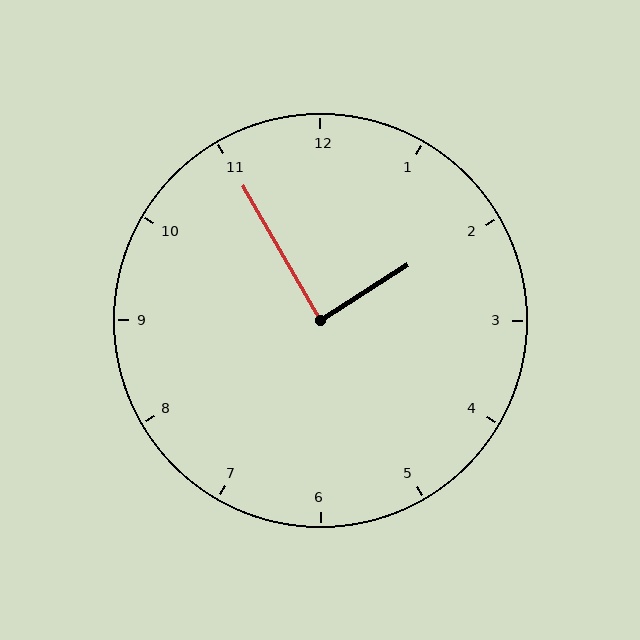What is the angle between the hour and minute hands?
Approximately 88 degrees.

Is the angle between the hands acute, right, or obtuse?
It is right.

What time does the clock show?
1:55.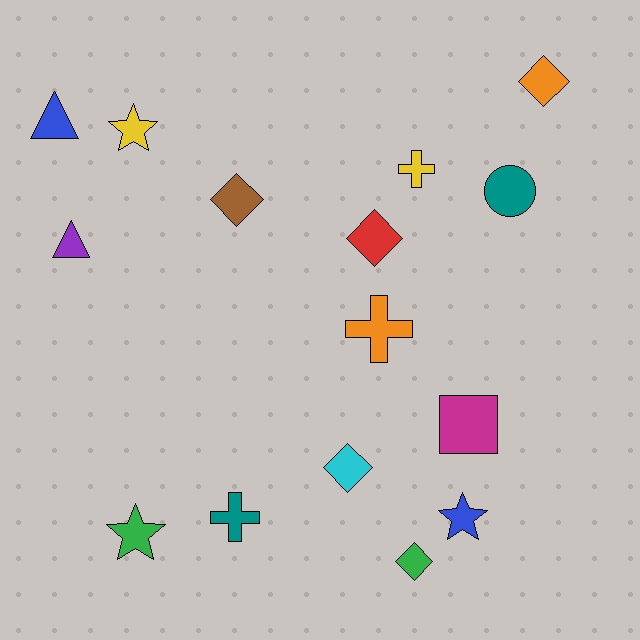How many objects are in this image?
There are 15 objects.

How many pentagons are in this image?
There are no pentagons.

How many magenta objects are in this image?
There is 1 magenta object.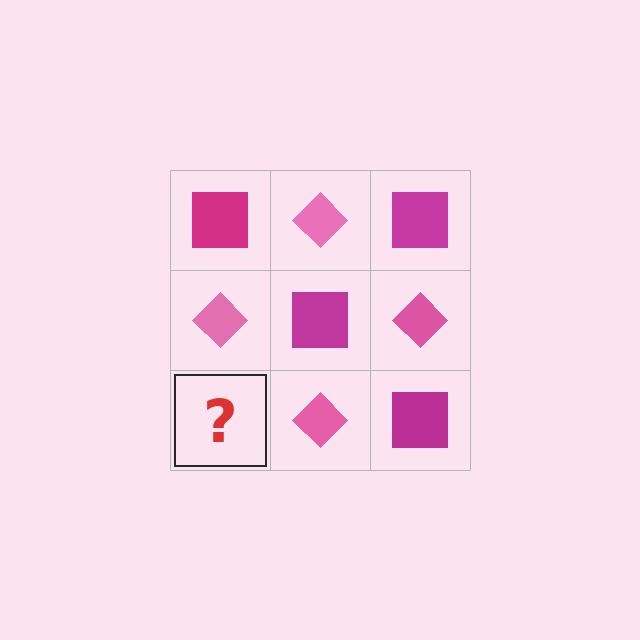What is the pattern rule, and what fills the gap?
The rule is that it alternates magenta square and pink diamond in a checkerboard pattern. The gap should be filled with a magenta square.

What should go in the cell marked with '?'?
The missing cell should contain a magenta square.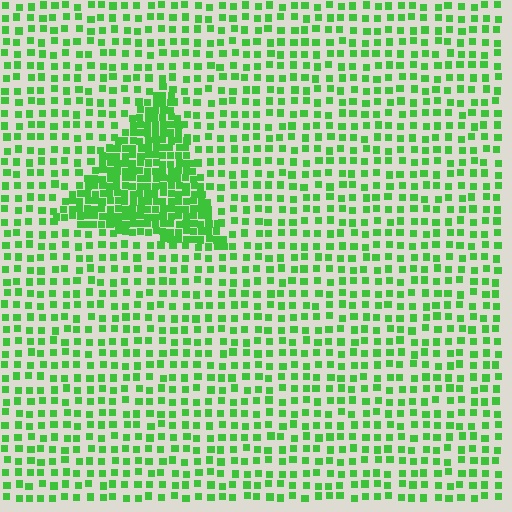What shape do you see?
I see a triangle.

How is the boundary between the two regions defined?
The boundary is defined by a change in element density (approximately 2.5x ratio). All elements are the same color, size, and shape.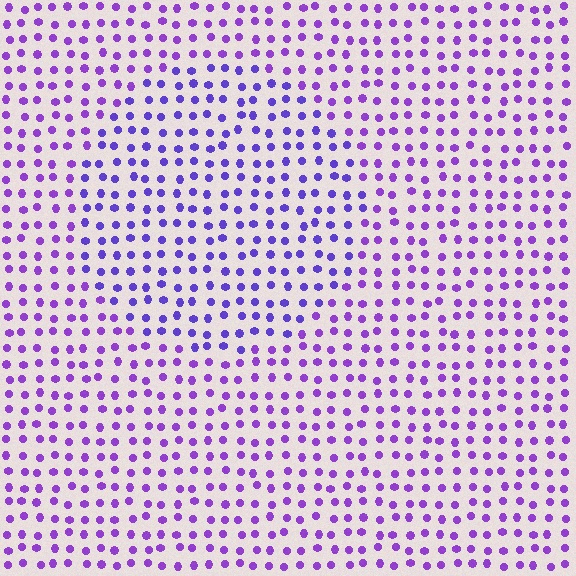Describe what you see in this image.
The image is filled with small purple elements in a uniform arrangement. A circle-shaped region is visible where the elements are tinted to a slightly different hue, forming a subtle color boundary.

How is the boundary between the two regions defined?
The boundary is defined purely by a slight shift in hue (about 22 degrees). Spacing, size, and orientation are identical on both sides.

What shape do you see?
I see a circle.